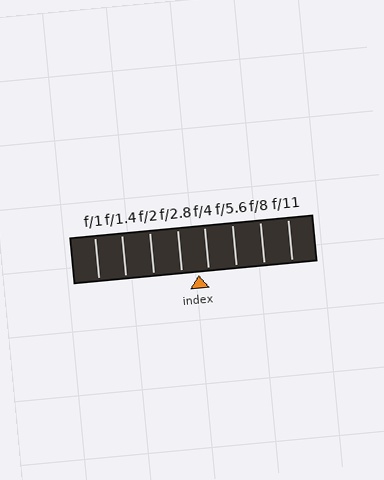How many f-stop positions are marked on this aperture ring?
There are 8 f-stop positions marked.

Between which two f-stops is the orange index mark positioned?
The index mark is between f/2.8 and f/4.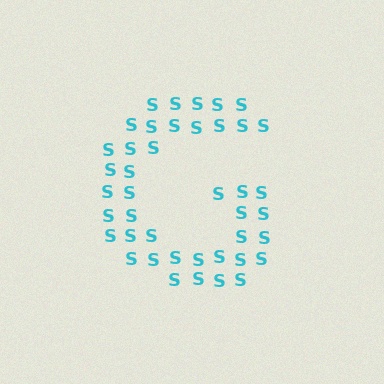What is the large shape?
The large shape is the letter G.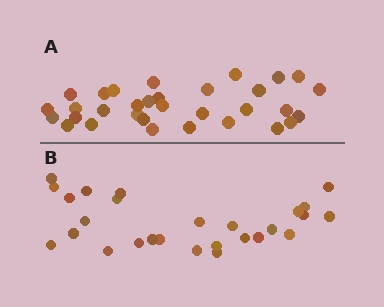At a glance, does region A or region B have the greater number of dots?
Region A (the top region) has more dots.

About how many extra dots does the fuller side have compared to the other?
Region A has about 5 more dots than region B.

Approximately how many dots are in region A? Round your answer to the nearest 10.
About 30 dots. (The exact count is 32, which rounds to 30.)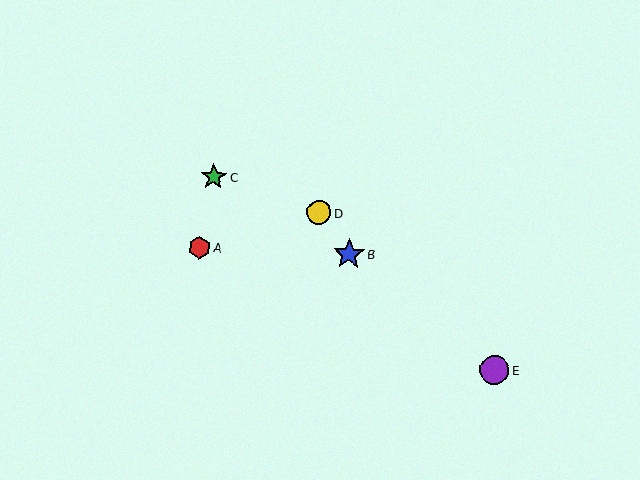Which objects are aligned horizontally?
Objects A, B are aligned horizontally.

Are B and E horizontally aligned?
No, B is at y≈254 and E is at y≈370.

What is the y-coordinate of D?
Object D is at y≈213.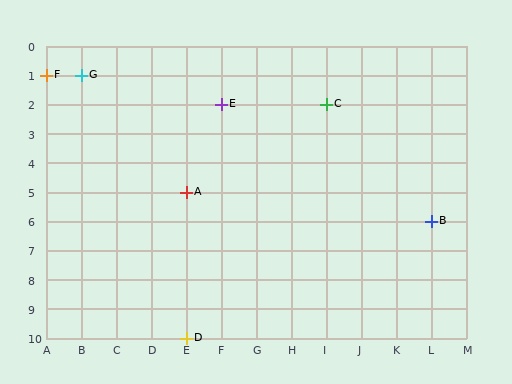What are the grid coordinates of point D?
Point D is at grid coordinates (E, 10).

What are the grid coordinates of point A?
Point A is at grid coordinates (E, 5).